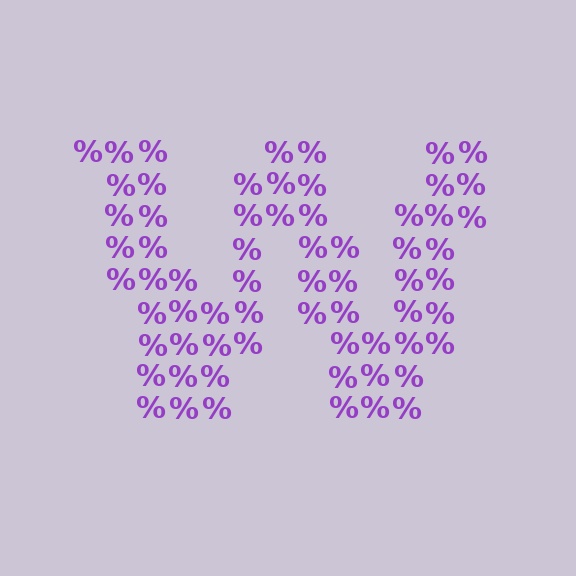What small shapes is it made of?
It is made of small percent signs.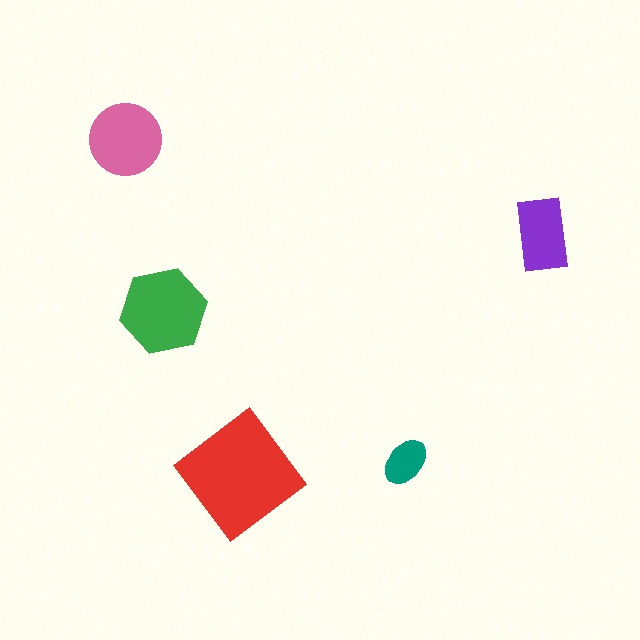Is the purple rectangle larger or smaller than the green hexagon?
Smaller.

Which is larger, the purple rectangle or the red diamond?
The red diamond.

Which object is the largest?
The red diamond.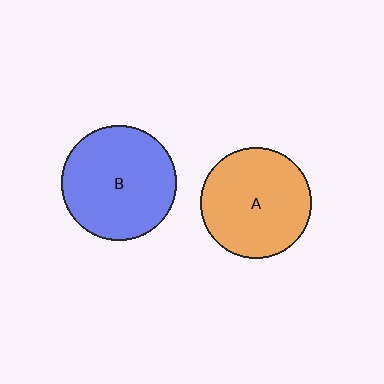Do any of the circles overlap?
No, none of the circles overlap.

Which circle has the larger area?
Circle B (blue).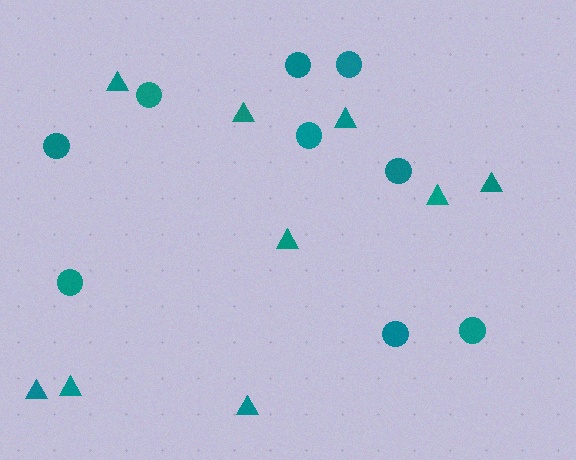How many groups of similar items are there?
There are 2 groups: one group of circles (9) and one group of triangles (9).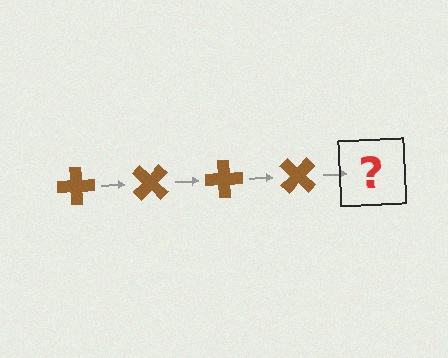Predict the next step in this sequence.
The next step is a brown cross rotated 180 degrees.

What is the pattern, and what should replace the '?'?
The pattern is that the cross rotates 45 degrees each step. The '?' should be a brown cross rotated 180 degrees.